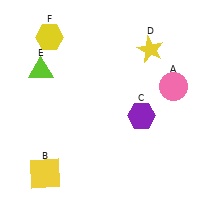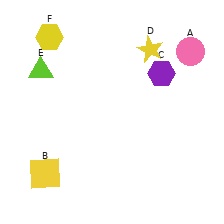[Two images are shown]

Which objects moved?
The objects that moved are: the pink circle (A), the purple hexagon (C).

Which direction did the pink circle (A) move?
The pink circle (A) moved up.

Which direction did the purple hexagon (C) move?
The purple hexagon (C) moved up.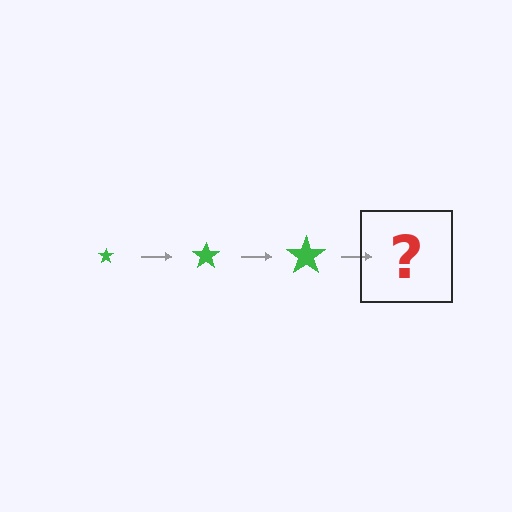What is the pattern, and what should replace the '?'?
The pattern is that the star gets progressively larger each step. The '?' should be a green star, larger than the previous one.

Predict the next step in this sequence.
The next step is a green star, larger than the previous one.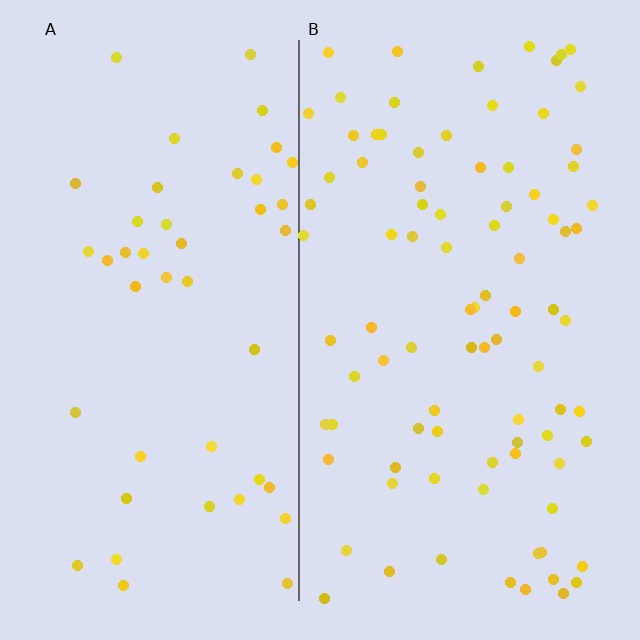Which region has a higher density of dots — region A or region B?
B (the right).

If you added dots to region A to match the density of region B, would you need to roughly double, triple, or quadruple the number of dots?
Approximately double.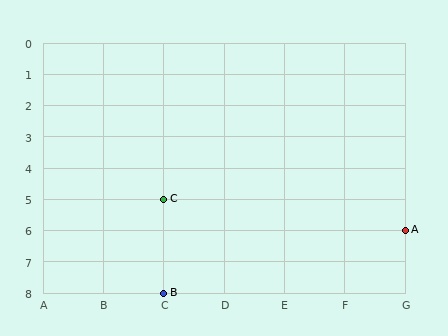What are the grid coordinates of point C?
Point C is at grid coordinates (C, 5).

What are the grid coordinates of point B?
Point B is at grid coordinates (C, 8).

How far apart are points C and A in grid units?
Points C and A are 4 columns and 1 row apart (about 4.1 grid units diagonally).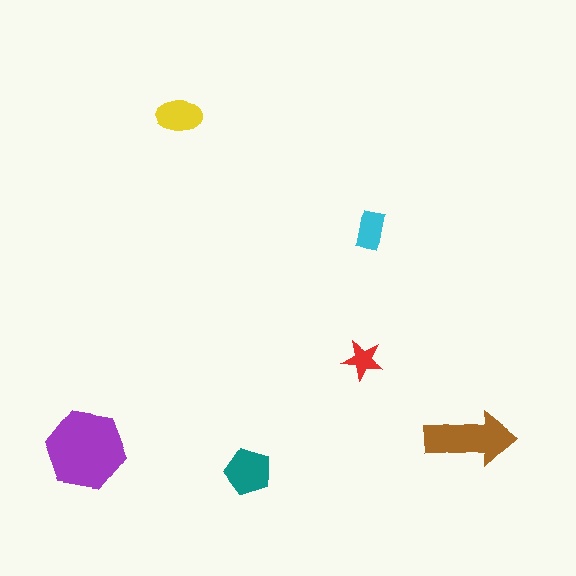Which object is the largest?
The purple hexagon.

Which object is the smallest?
The red star.